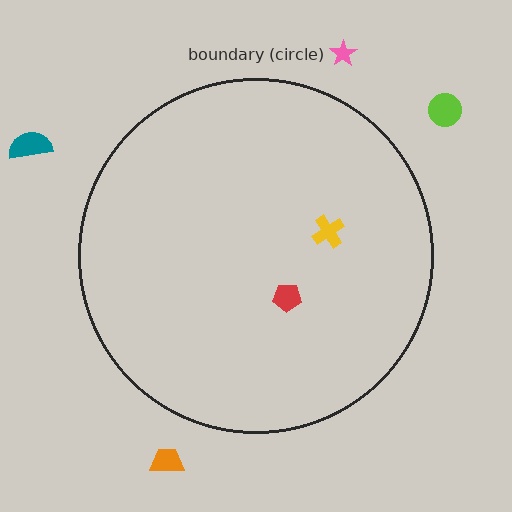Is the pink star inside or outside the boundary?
Outside.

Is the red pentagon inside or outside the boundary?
Inside.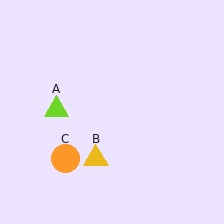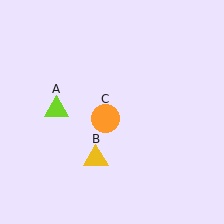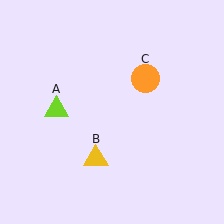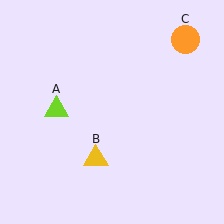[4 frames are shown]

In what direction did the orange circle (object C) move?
The orange circle (object C) moved up and to the right.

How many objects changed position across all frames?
1 object changed position: orange circle (object C).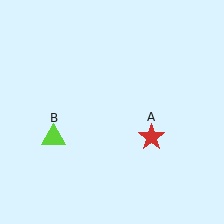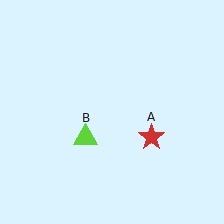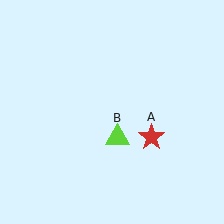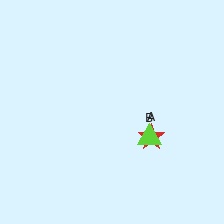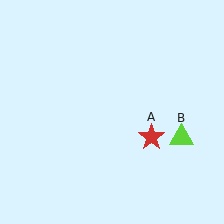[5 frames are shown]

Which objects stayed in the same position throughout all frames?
Red star (object A) remained stationary.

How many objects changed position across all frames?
1 object changed position: lime triangle (object B).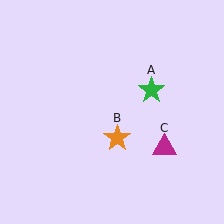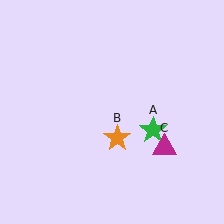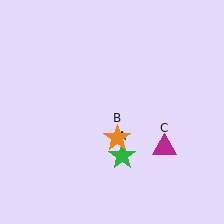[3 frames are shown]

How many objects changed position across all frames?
1 object changed position: green star (object A).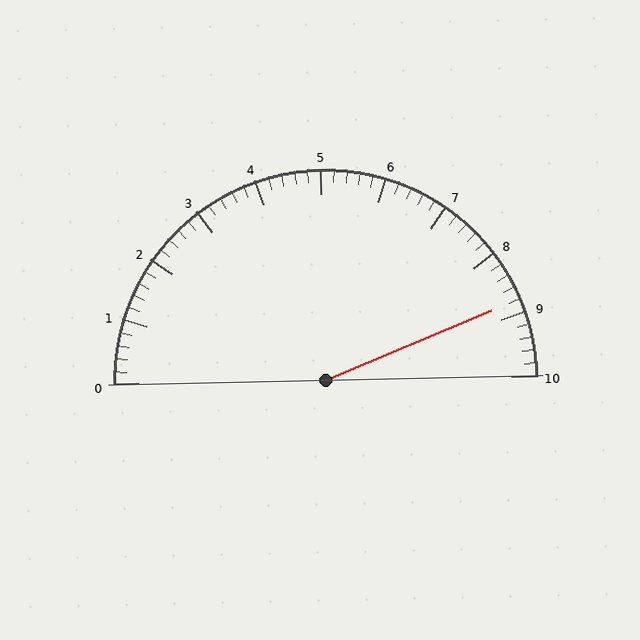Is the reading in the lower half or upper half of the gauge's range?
The reading is in the upper half of the range (0 to 10).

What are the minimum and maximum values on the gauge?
The gauge ranges from 0 to 10.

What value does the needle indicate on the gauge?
The needle indicates approximately 8.8.